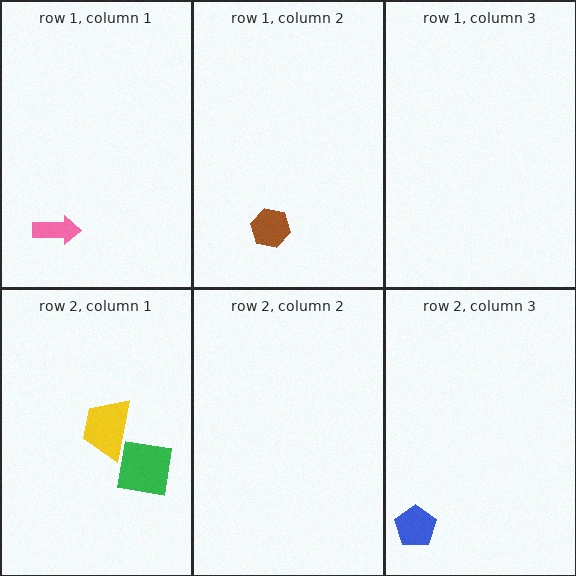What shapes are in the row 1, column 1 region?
The pink arrow.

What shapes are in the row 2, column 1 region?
The yellow trapezoid, the green square.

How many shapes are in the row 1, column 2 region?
1.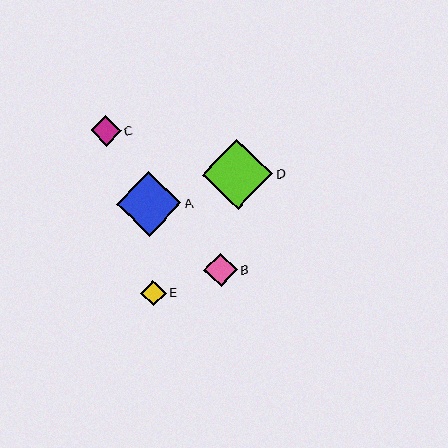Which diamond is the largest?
Diamond D is the largest with a size of approximately 70 pixels.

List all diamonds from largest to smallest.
From largest to smallest: D, A, B, C, E.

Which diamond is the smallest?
Diamond E is the smallest with a size of approximately 26 pixels.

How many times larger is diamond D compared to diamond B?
Diamond D is approximately 2.1 times the size of diamond B.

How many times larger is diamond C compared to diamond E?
Diamond C is approximately 1.2 times the size of diamond E.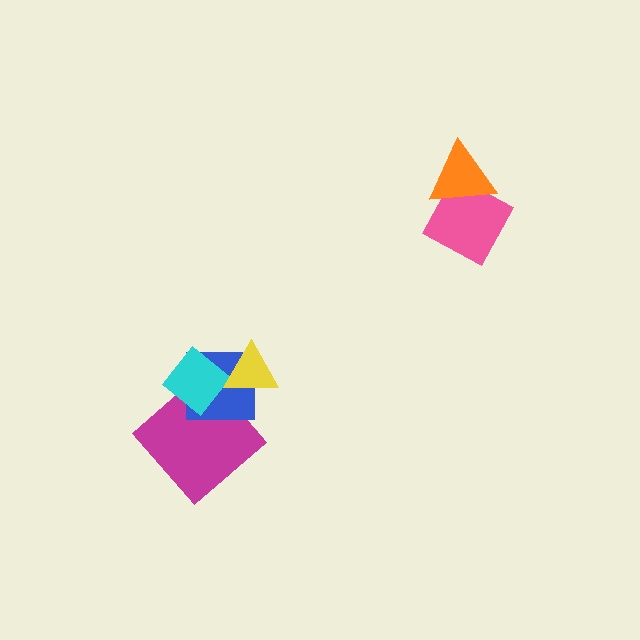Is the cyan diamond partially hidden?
Yes, it is partially covered by another shape.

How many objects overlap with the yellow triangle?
2 objects overlap with the yellow triangle.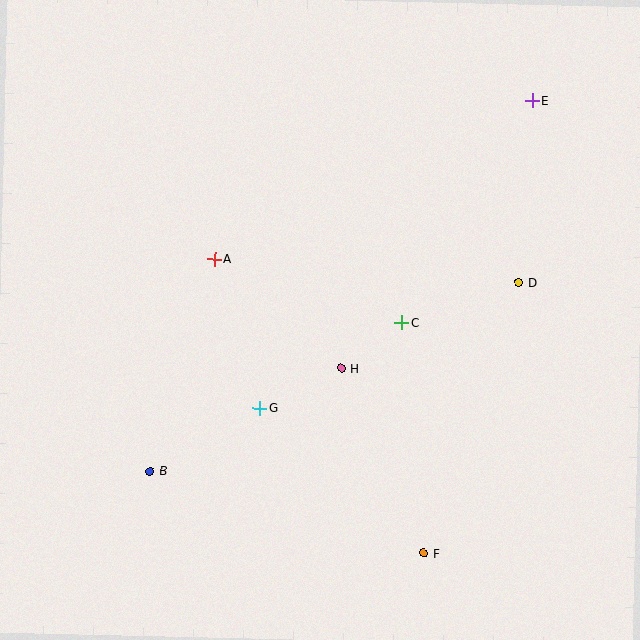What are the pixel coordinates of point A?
Point A is at (215, 259).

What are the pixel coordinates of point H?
Point H is at (341, 368).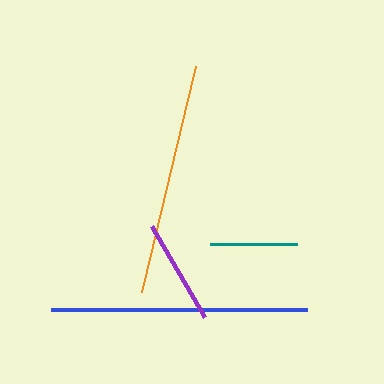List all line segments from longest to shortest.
From longest to shortest: blue, orange, purple, teal.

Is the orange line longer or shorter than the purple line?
The orange line is longer than the purple line.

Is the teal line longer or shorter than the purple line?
The purple line is longer than the teal line.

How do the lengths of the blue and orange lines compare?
The blue and orange lines are approximately the same length.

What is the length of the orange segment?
The orange segment is approximately 233 pixels long.